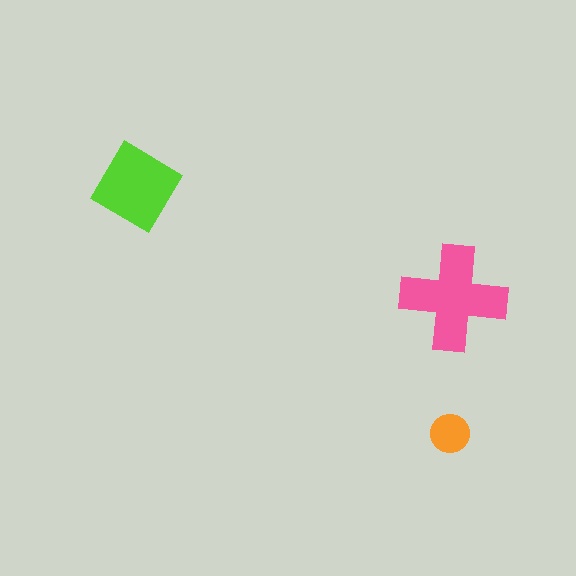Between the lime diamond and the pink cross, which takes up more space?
The pink cross.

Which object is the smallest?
The orange circle.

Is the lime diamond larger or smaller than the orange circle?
Larger.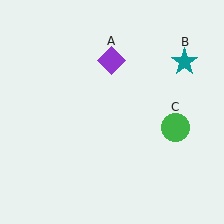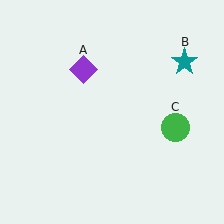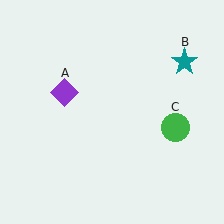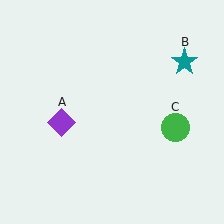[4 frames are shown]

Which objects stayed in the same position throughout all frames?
Teal star (object B) and green circle (object C) remained stationary.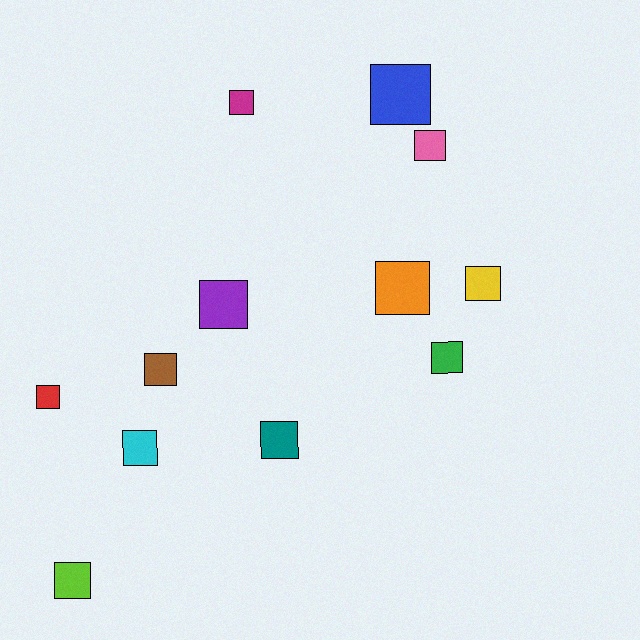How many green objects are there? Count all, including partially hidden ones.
There is 1 green object.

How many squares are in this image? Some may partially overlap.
There are 12 squares.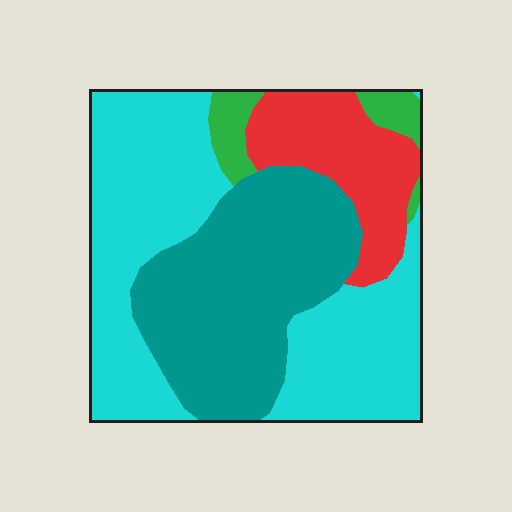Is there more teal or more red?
Teal.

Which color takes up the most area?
Cyan, at roughly 45%.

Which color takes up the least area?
Green, at roughly 5%.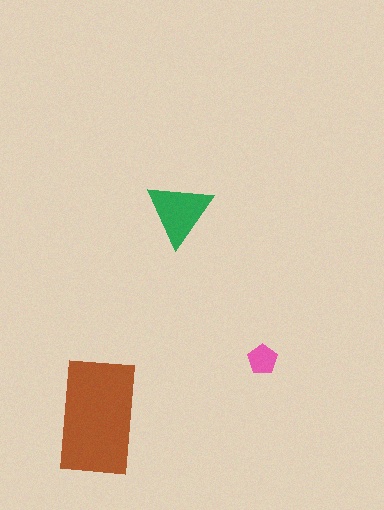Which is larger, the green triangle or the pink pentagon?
The green triangle.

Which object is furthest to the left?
The brown rectangle is leftmost.